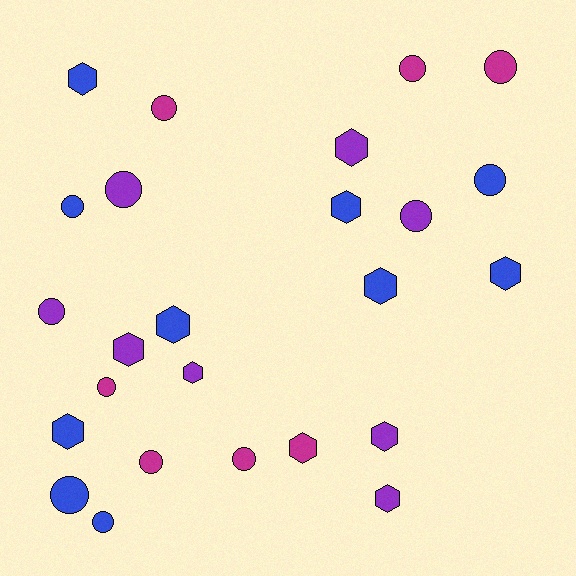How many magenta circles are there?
There are 6 magenta circles.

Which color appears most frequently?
Blue, with 10 objects.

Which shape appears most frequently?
Circle, with 13 objects.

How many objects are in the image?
There are 25 objects.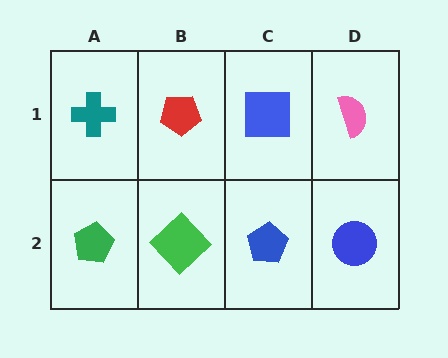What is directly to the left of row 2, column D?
A blue pentagon.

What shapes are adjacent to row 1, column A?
A green pentagon (row 2, column A), a red pentagon (row 1, column B).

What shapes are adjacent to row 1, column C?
A blue pentagon (row 2, column C), a red pentagon (row 1, column B), a pink semicircle (row 1, column D).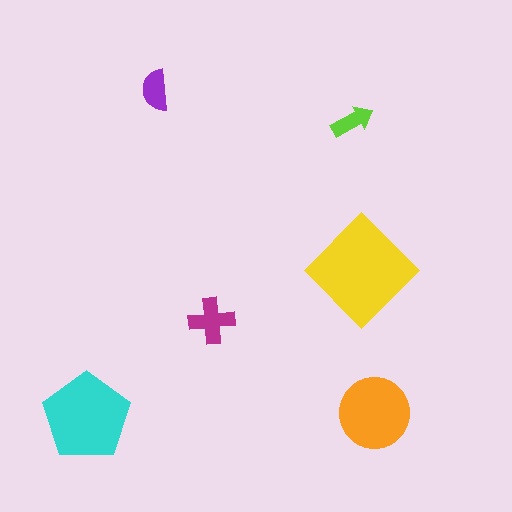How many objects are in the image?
There are 6 objects in the image.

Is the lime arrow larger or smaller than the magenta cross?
Smaller.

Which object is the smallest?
The lime arrow.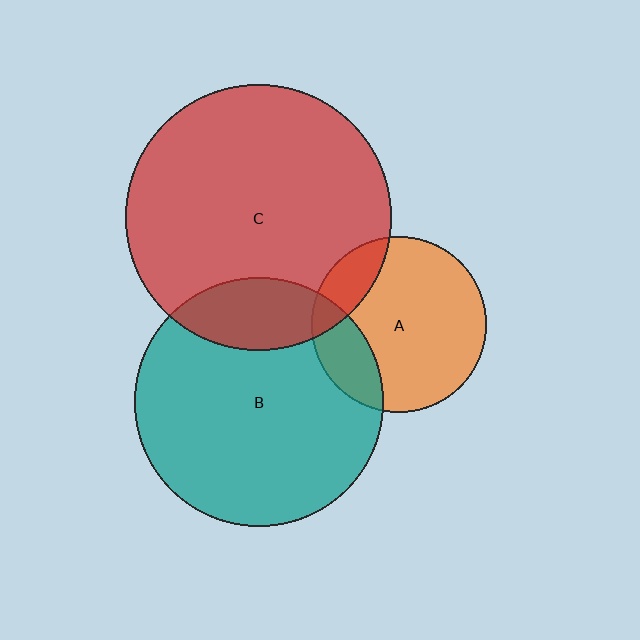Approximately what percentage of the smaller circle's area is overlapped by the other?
Approximately 15%.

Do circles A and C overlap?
Yes.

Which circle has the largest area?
Circle C (red).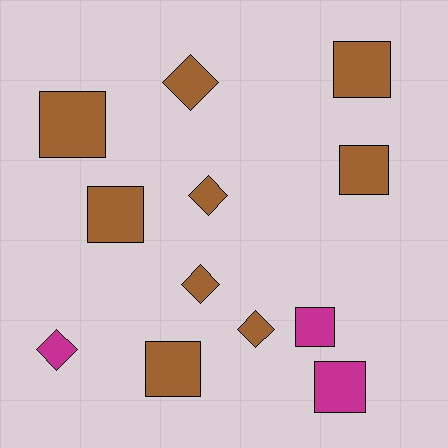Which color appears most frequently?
Brown, with 9 objects.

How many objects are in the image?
There are 12 objects.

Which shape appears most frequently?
Square, with 7 objects.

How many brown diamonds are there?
There are 4 brown diamonds.